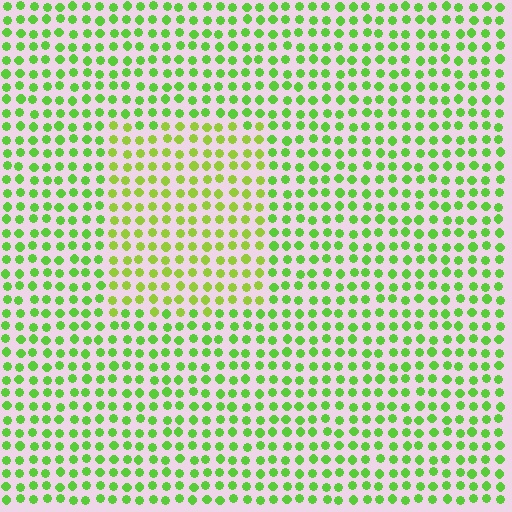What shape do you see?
I see a rectangle.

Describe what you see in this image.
The image is filled with small lime elements in a uniform arrangement. A rectangle-shaped region is visible where the elements are tinted to a slightly different hue, forming a subtle color boundary.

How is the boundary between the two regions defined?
The boundary is defined purely by a slight shift in hue (about 24 degrees). Spacing, size, and orientation are identical on both sides.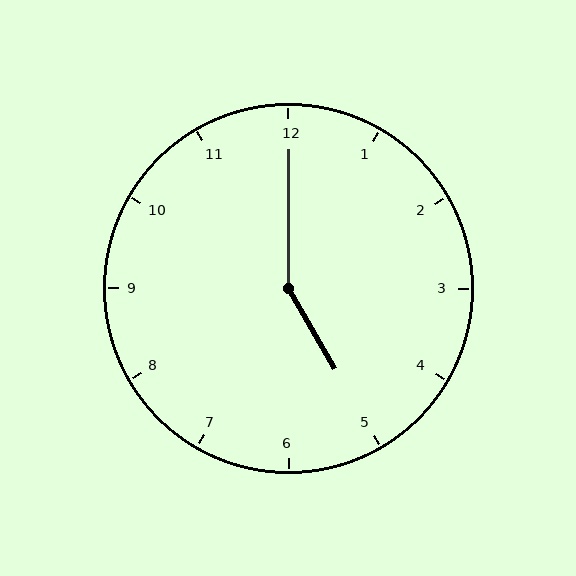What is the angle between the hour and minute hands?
Approximately 150 degrees.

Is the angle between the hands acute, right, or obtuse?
It is obtuse.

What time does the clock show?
5:00.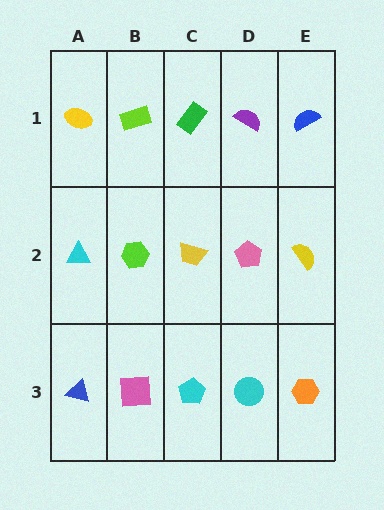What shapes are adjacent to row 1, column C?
A yellow trapezoid (row 2, column C), a lime rectangle (row 1, column B), a purple semicircle (row 1, column D).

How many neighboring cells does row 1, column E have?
2.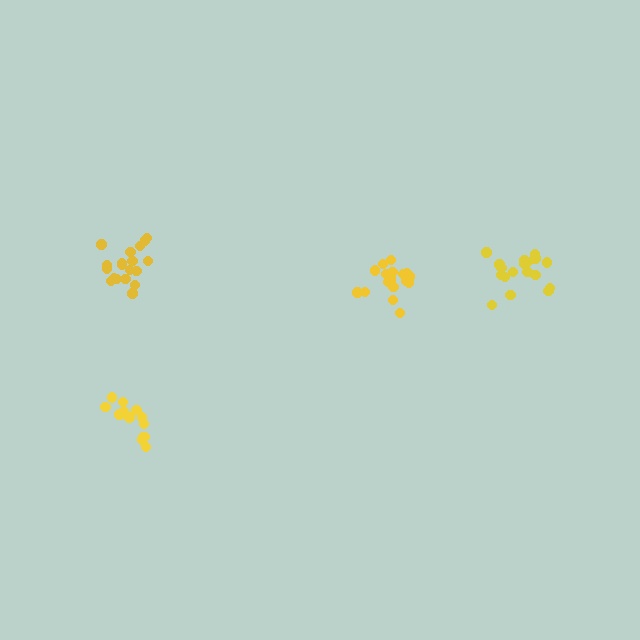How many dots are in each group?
Group 1: 19 dots, Group 2: 14 dots, Group 3: 19 dots, Group 4: 19 dots (71 total).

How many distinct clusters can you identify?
There are 4 distinct clusters.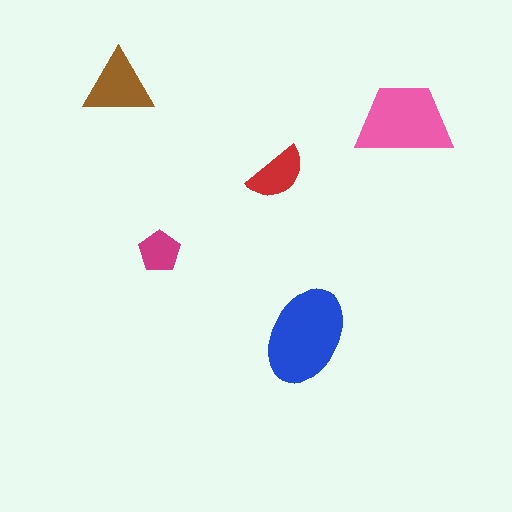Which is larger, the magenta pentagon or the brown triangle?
The brown triangle.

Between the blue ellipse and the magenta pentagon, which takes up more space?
The blue ellipse.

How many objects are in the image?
There are 5 objects in the image.